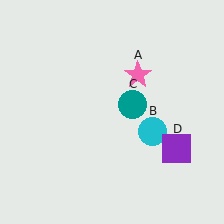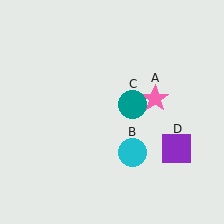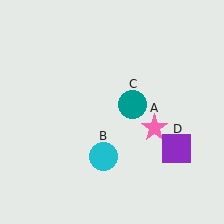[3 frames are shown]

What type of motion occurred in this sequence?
The pink star (object A), cyan circle (object B) rotated clockwise around the center of the scene.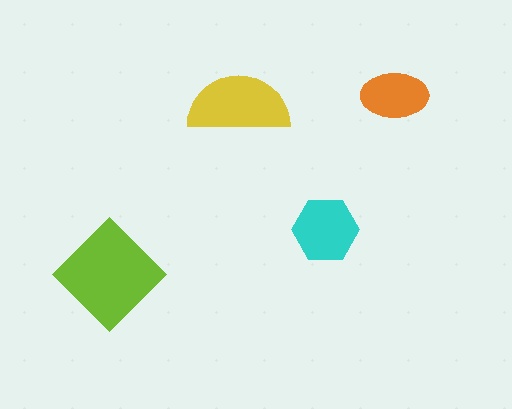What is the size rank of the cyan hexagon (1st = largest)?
3rd.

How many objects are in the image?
There are 4 objects in the image.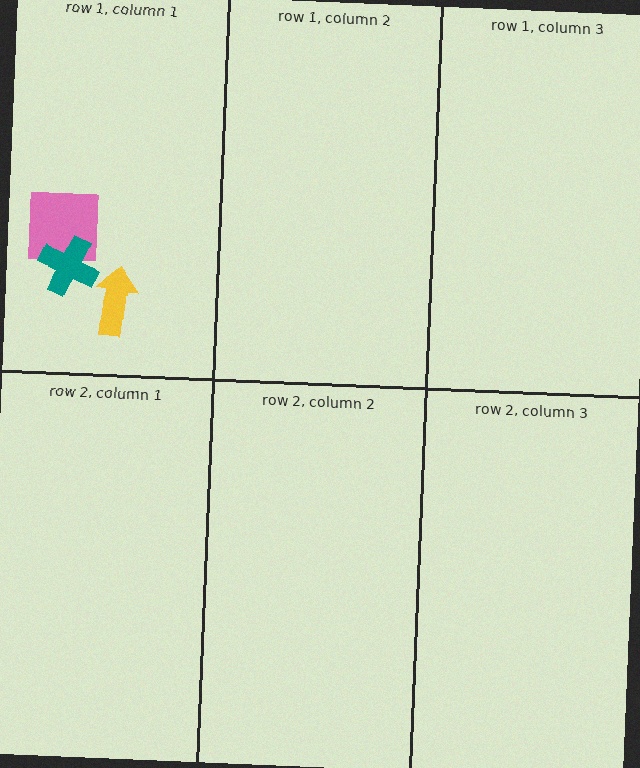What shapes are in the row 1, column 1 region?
The pink square, the teal cross, the yellow arrow.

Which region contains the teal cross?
The row 1, column 1 region.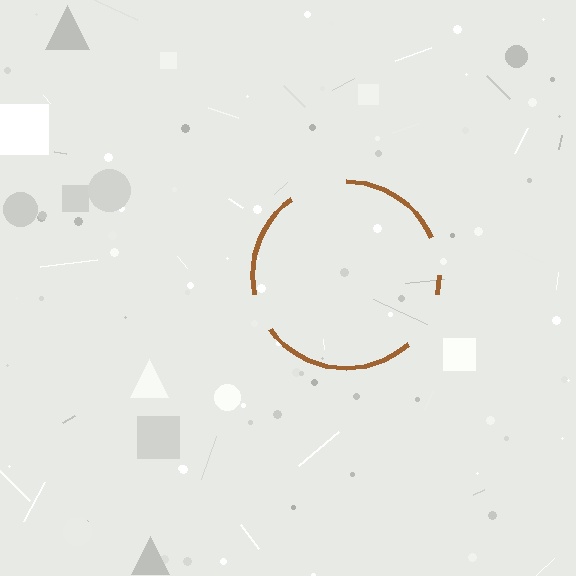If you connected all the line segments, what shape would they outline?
They would outline a circle.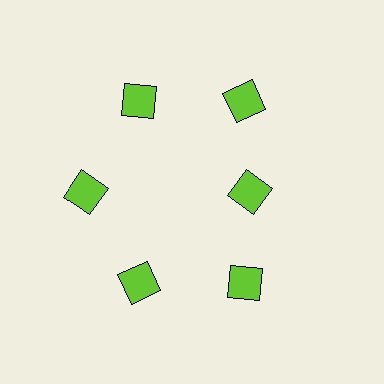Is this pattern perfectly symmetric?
No. The 6 lime diamonds are arranged in a ring, but one element near the 3 o'clock position is pulled inward toward the center, breaking the 6-fold rotational symmetry.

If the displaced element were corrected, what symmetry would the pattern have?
It would have 6-fold rotational symmetry — the pattern would map onto itself every 60 degrees.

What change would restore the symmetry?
The symmetry would be restored by moving it outward, back onto the ring so that all 6 diamonds sit at equal angles and equal distance from the center.